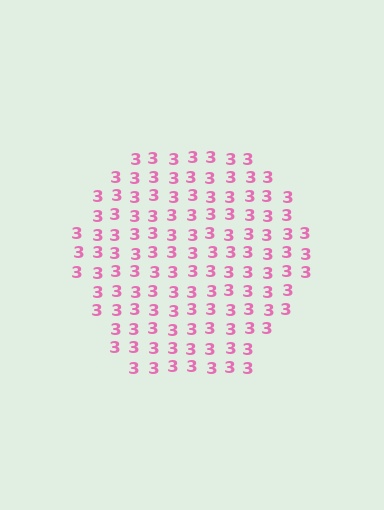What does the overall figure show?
The overall figure shows a hexagon.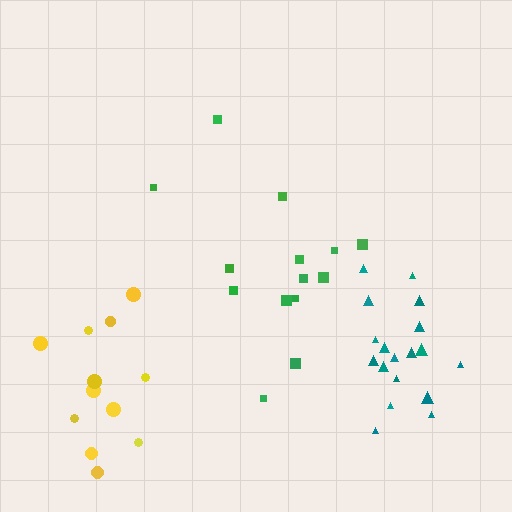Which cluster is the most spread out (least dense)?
Green.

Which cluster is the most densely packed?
Teal.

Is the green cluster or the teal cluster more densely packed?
Teal.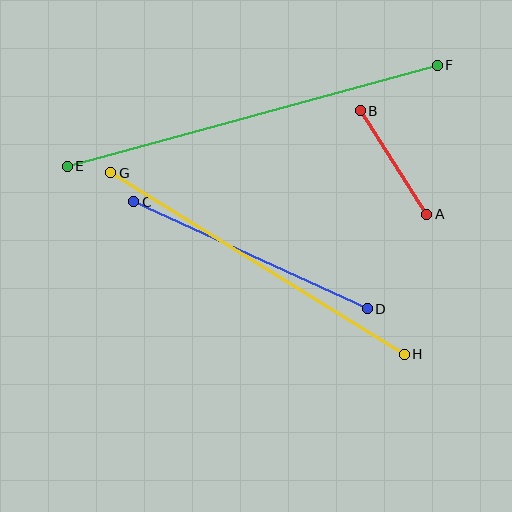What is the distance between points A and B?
The distance is approximately 123 pixels.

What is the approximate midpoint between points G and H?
The midpoint is at approximately (257, 264) pixels.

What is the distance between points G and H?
The distance is approximately 345 pixels.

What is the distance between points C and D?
The distance is approximately 257 pixels.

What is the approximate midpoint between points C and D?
The midpoint is at approximately (250, 255) pixels.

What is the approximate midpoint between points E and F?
The midpoint is at approximately (252, 116) pixels.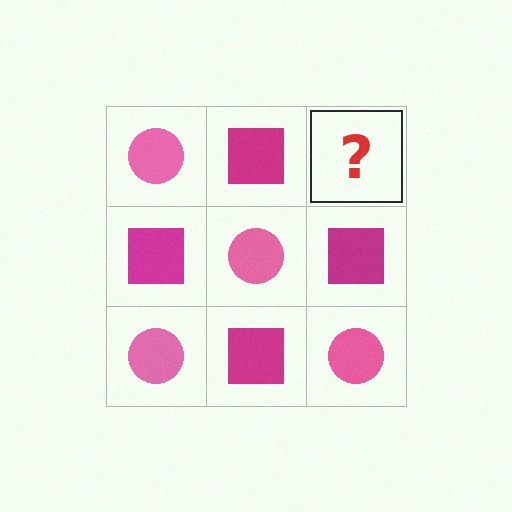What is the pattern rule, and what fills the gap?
The rule is that it alternates pink circle and magenta square in a checkerboard pattern. The gap should be filled with a pink circle.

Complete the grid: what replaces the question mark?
The question mark should be replaced with a pink circle.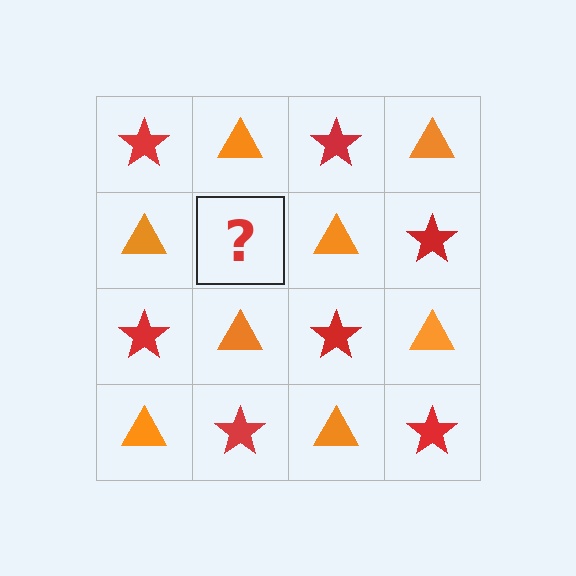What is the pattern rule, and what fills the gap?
The rule is that it alternates red star and orange triangle in a checkerboard pattern. The gap should be filled with a red star.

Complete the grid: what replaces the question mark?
The question mark should be replaced with a red star.